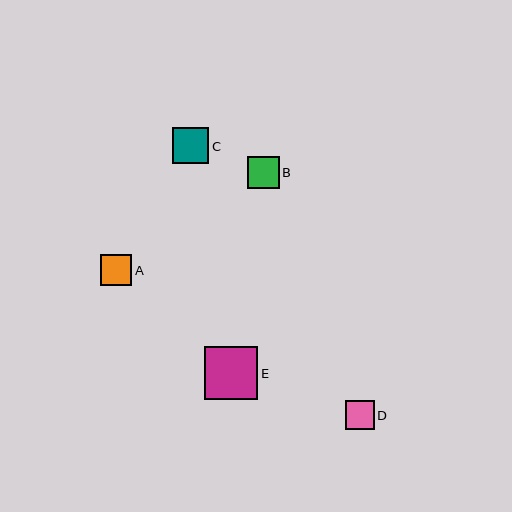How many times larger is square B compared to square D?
Square B is approximately 1.1 times the size of square D.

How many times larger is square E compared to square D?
Square E is approximately 1.9 times the size of square D.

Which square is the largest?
Square E is the largest with a size of approximately 53 pixels.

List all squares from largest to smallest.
From largest to smallest: E, C, B, A, D.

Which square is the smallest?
Square D is the smallest with a size of approximately 29 pixels.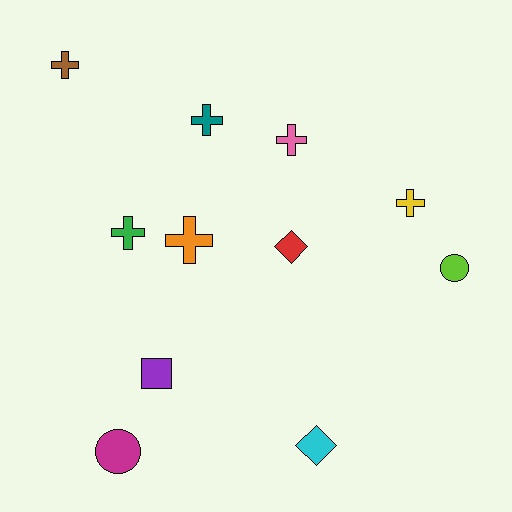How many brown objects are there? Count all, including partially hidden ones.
There is 1 brown object.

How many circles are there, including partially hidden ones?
There are 2 circles.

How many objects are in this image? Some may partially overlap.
There are 11 objects.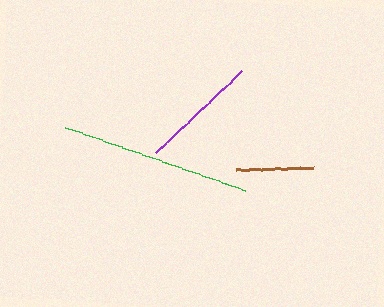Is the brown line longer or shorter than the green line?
The green line is longer than the brown line.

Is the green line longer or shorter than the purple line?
The green line is longer than the purple line.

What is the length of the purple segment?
The purple segment is approximately 119 pixels long.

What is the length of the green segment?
The green segment is approximately 191 pixels long.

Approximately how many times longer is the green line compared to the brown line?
The green line is approximately 2.5 times the length of the brown line.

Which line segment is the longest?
The green line is the longest at approximately 191 pixels.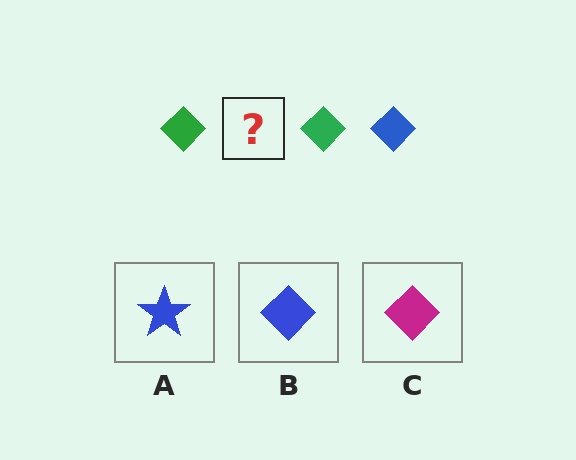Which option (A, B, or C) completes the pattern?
B.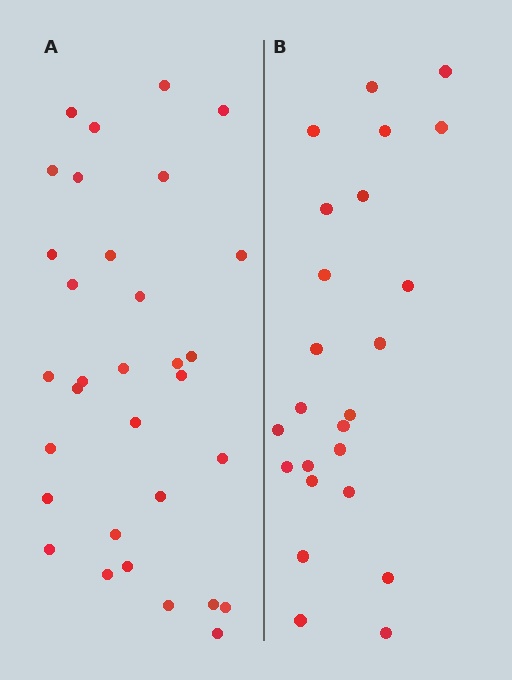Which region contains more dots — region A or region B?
Region A (the left region) has more dots.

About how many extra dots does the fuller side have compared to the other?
Region A has roughly 8 or so more dots than region B.